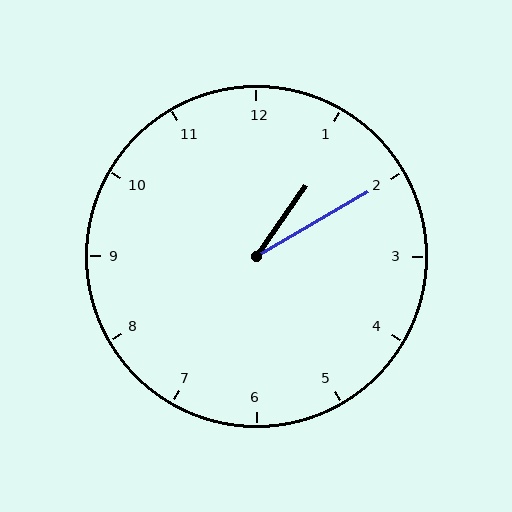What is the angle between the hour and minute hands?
Approximately 25 degrees.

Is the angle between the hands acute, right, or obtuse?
It is acute.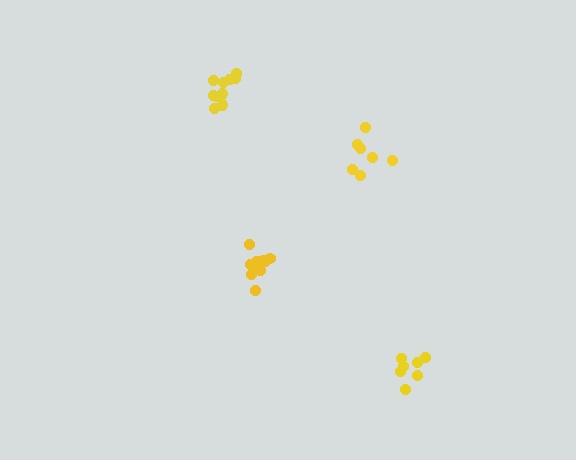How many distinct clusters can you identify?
There are 4 distinct clusters.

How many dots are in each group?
Group 1: 7 dots, Group 2: 10 dots, Group 3: 7 dots, Group 4: 13 dots (37 total).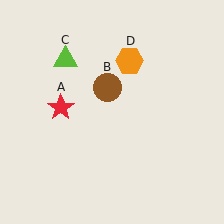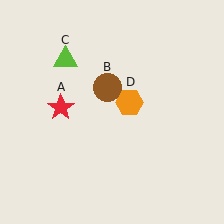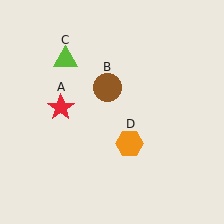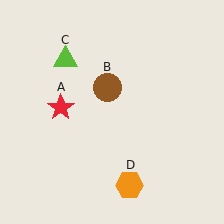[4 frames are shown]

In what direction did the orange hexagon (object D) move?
The orange hexagon (object D) moved down.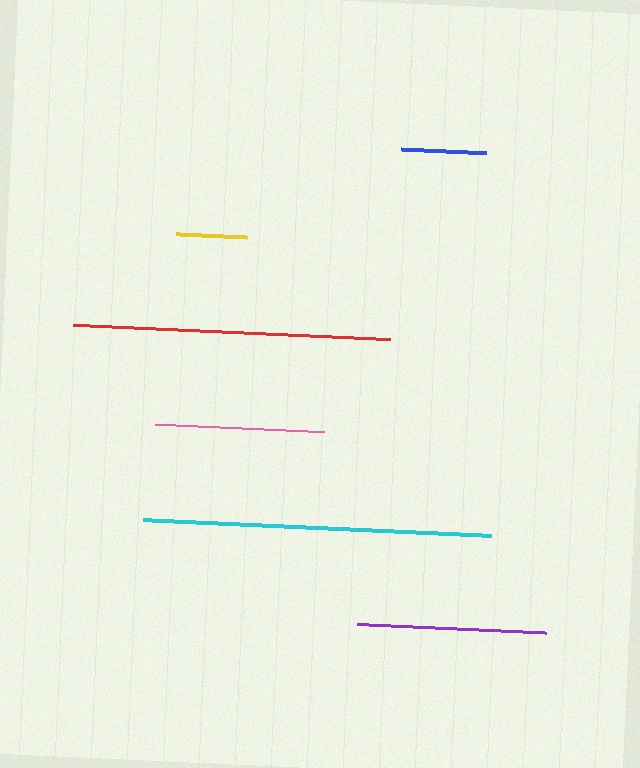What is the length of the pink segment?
The pink segment is approximately 169 pixels long.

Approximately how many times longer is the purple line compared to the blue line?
The purple line is approximately 2.2 times the length of the blue line.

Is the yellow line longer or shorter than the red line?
The red line is longer than the yellow line.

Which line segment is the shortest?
The yellow line is the shortest at approximately 71 pixels.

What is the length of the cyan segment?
The cyan segment is approximately 349 pixels long.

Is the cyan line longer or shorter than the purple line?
The cyan line is longer than the purple line.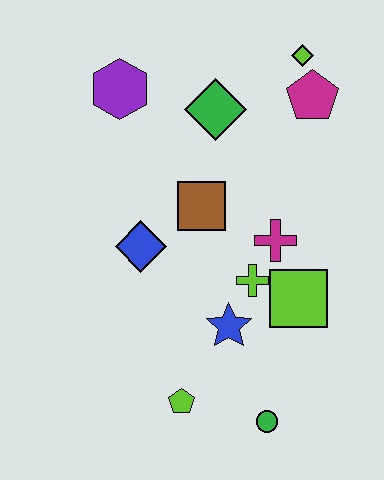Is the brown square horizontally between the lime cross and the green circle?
No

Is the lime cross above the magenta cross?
No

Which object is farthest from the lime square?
The purple hexagon is farthest from the lime square.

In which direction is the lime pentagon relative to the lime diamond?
The lime pentagon is below the lime diamond.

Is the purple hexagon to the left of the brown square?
Yes